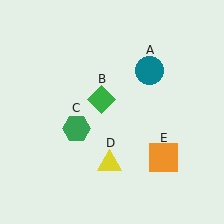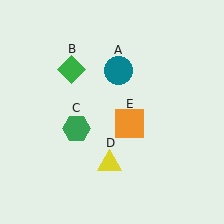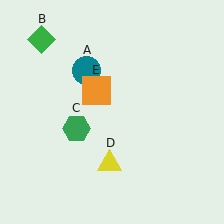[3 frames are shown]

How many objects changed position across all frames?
3 objects changed position: teal circle (object A), green diamond (object B), orange square (object E).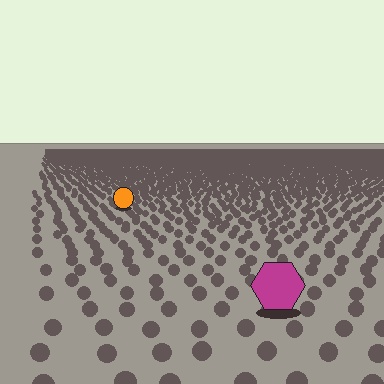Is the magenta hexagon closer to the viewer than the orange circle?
Yes. The magenta hexagon is closer — you can tell from the texture gradient: the ground texture is coarser near it.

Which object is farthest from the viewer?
The orange circle is farthest from the viewer. It appears smaller and the ground texture around it is denser.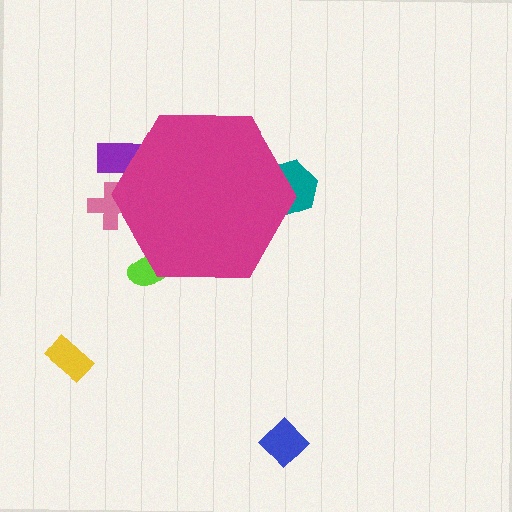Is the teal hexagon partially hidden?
Yes, the teal hexagon is partially hidden behind the magenta hexagon.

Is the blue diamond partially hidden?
No, the blue diamond is fully visible.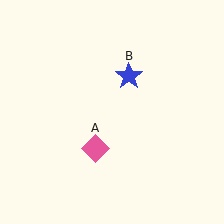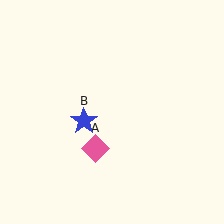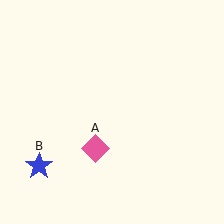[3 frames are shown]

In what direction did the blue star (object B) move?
The blue star (object B) moved down and to the left.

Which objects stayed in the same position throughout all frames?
Pink diamond (object A) remained stationary.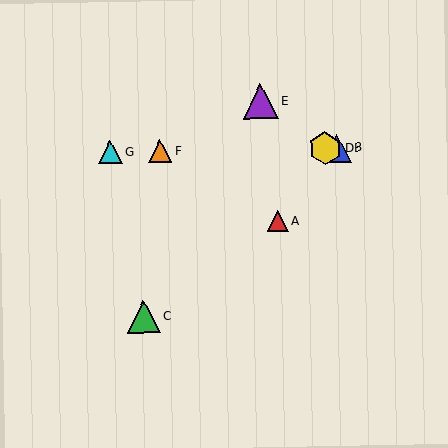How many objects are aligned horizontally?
4 objects (B, D, F, G) are aligned horizontally.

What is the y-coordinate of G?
Object G is at y≈152.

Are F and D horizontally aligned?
Yes, both are at y≈151.